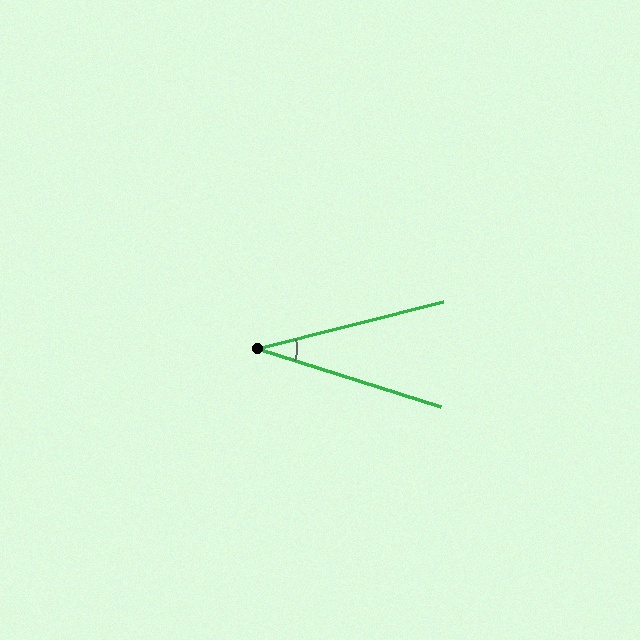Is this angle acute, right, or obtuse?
It is acute.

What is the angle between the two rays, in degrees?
Approximately 32 degrees.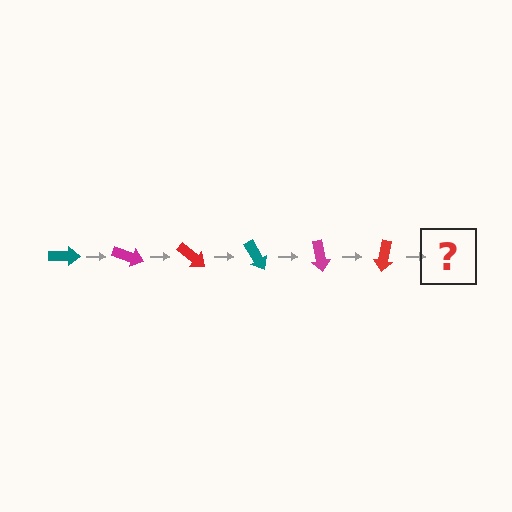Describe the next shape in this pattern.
It should be a teal arrow, rotated 120 degrees from the start.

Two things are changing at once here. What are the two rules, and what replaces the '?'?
The two rules are that it rotates 20 degrees each step and the color cycles through teal, magenta, and red. The '?' should be a teal arrow, rotated 120 degrees from the start.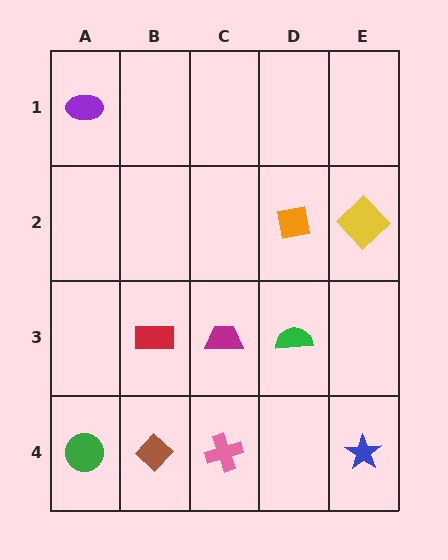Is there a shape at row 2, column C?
No, that cell is empty.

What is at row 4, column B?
A brown diamond.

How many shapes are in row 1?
1 shape.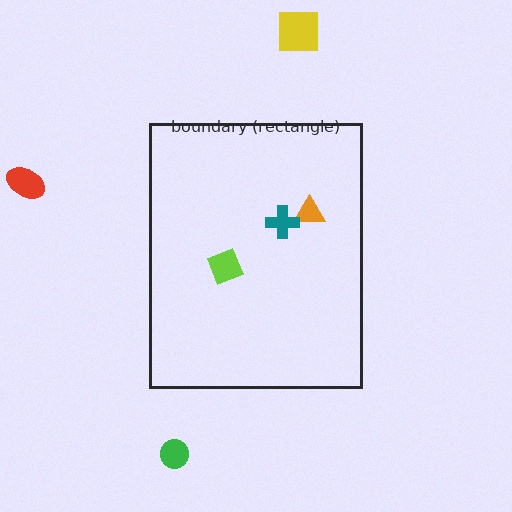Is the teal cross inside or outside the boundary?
Inside.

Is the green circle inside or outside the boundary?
Outside.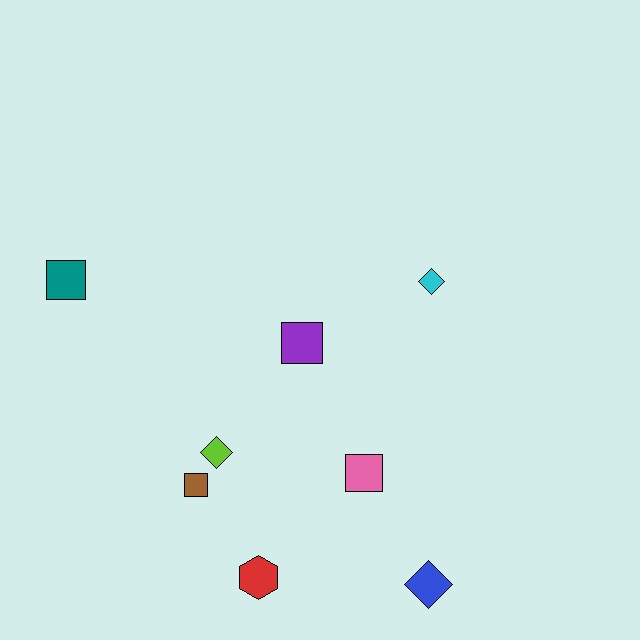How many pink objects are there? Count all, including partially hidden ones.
There is 1 pink object.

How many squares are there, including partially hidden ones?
There are 4 squares.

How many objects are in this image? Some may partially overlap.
There are 8 objects.